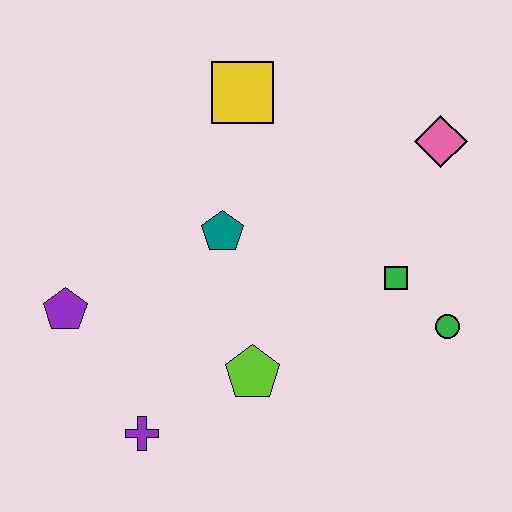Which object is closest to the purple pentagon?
The purple cross is closest to the purple pentagon.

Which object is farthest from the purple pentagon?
The pink diamond is farthest from the purple pentagon.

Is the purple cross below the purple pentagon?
Yes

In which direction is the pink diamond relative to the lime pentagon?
The pink diamond is above the lime pentagon.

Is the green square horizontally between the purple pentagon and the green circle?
Yes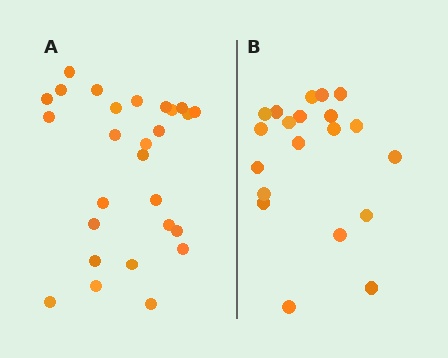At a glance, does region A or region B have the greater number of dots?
Region A (the left region) has more dots.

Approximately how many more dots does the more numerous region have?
Region A has roughly 8 or so more dots than region B.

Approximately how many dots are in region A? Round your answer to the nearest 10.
About 30 dots. (The exact count is 27, which rounds to 30.)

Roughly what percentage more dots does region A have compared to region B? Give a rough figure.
About 35% more.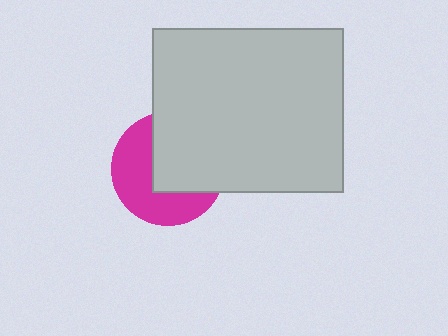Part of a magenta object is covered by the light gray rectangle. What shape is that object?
It is a circle.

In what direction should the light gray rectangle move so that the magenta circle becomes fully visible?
The light gray rectangle should move toward the upper-right. That is the shortest direction to clear the overlap and leave the magenta circle fully visible.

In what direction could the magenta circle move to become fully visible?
The magenta circle could move toward the lower-left. That would shift it out from behind the light gray rectangle entirely.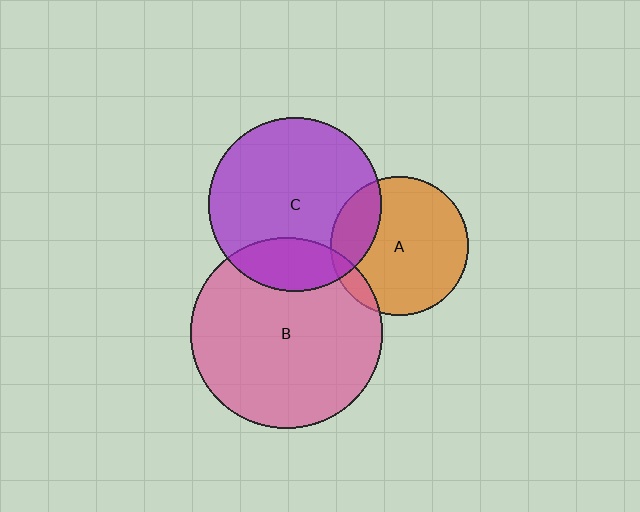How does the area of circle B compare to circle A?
Approximately 1.9 times.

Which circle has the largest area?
Circle B (pink).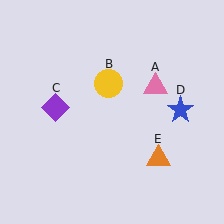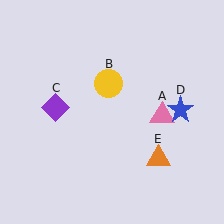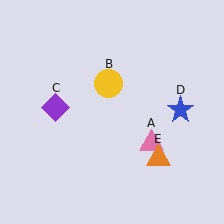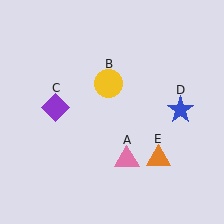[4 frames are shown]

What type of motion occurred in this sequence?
The pink triangle (object A) rotated clockwise around the center of the scene.